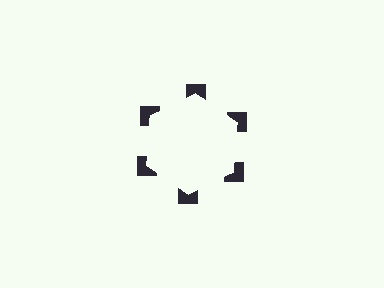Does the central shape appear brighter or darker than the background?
It typically appears slightly brighter than the background, even though no actual brightness change is drawn.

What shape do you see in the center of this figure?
An illusory hexagon — its edges are inferred from the aligned wedge cuts in the notched squares, not physically drawn.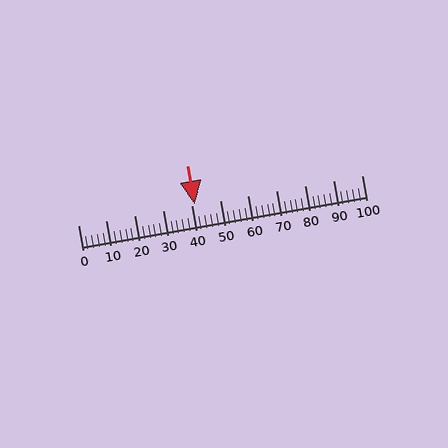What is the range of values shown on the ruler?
The ruler shows values from 0 to 100.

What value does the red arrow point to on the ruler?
The red arrow points to approximately 41.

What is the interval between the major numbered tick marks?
The major tick marks are spaced 10 units apart.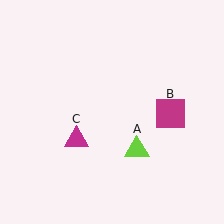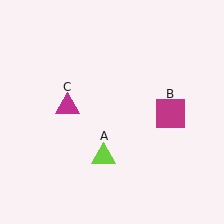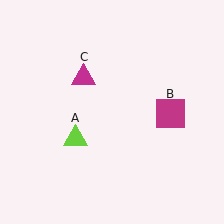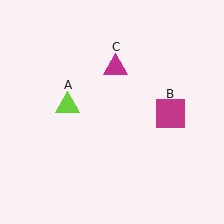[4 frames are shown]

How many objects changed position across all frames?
2 objects changed position: lime triangle (object A), magenta triangle (object C).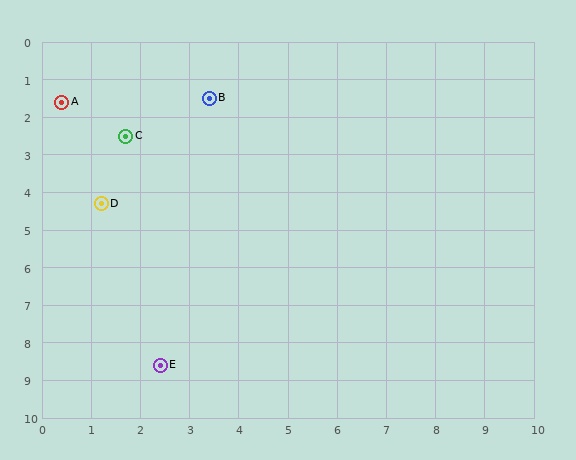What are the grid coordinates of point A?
Point A is at approximately (0.4, 1.6).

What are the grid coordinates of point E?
Point E is at approximately (2.4, 8.6).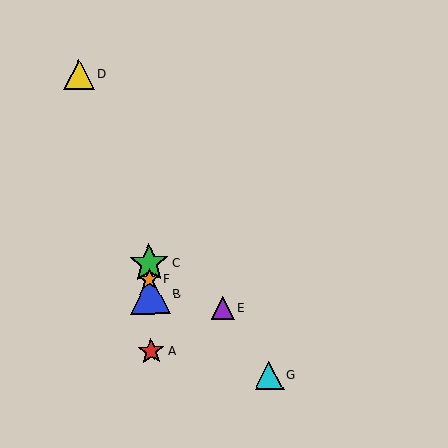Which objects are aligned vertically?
Objects A, B, C, F are aligned vertically.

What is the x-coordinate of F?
Object F is at x≈149.